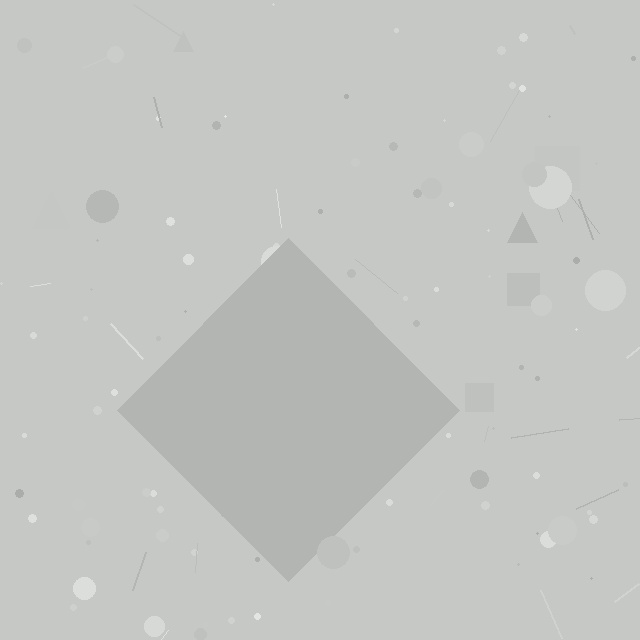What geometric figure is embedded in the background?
A diamond is embedded in the background.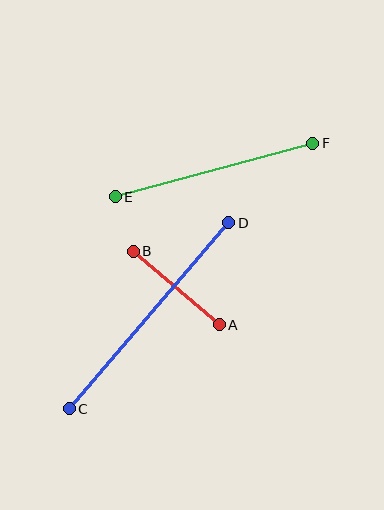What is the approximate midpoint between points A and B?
The midpoint is at approximately (176, 288) pixels.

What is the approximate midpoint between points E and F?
The midpoint is at approximately (214, 170) pixels.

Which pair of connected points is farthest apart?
Points C and D are farthest apart.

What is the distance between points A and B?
The distance is approximately 113 pixels.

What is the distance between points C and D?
The distance is approximately 245 pixels.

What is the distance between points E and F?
The distance is approximately 205 pixels.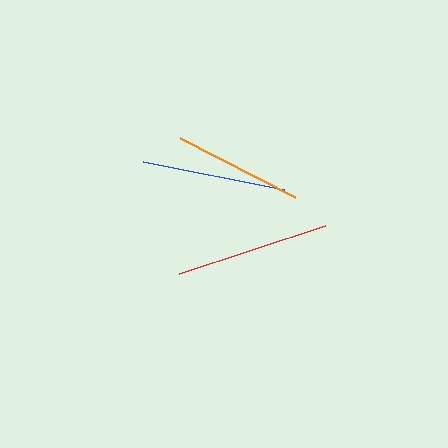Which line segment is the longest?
The red line is the longest at approximately 154 pixels.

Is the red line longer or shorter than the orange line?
The red line is longer than the orange line.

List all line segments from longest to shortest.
From longest to shortest: red, blue, orange.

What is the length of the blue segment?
The blue segment is approximately 144 pixels long.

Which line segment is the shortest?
The orange line is the shortest at approximately 129 pixels.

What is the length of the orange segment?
The orange segment is approximately 129 pixels long.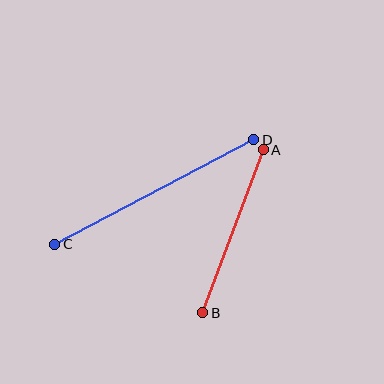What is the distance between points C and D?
The distance is approximately 225 pixels.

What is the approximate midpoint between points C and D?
The midpoint is at approximately (154, 192) pixels.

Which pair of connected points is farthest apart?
Points C and D are farthest apart.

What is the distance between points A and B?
The distance is approximately 173 pixels.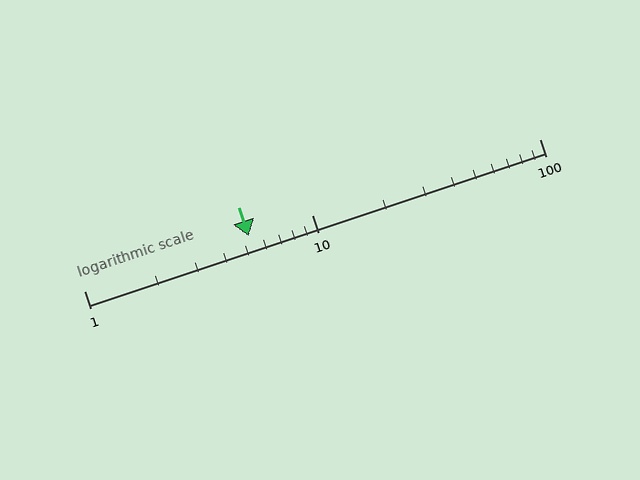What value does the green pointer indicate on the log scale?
The pointer indicates approximately 5.3.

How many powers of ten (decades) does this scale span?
The scale spans 2 decades, from 1 to 100.